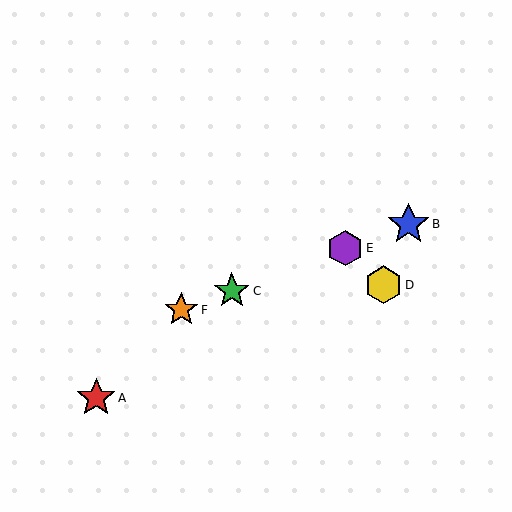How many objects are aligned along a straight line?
4 objects (B, C, E, F) are aligned along a straight line.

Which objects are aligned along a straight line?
Objects B, C, E, F are aligned along a straight line.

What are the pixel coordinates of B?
Object B is at (408, 224).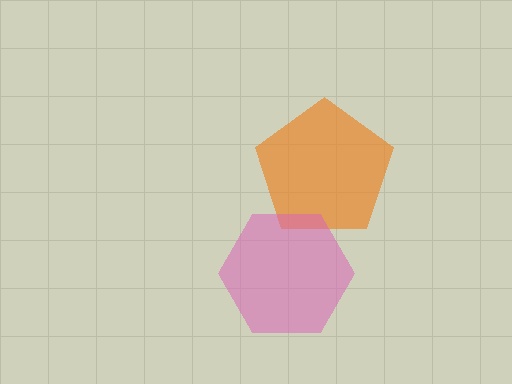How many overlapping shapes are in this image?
There are 2 overlapping shapes in the image.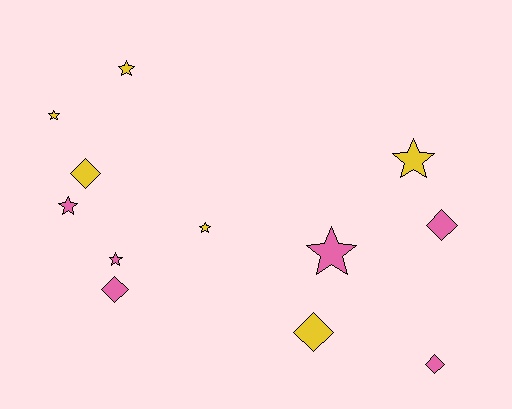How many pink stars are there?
There are 3 pink stars.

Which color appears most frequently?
Pink, with 6 objects.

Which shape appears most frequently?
Star, with 7 objects.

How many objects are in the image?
There are 12 objects.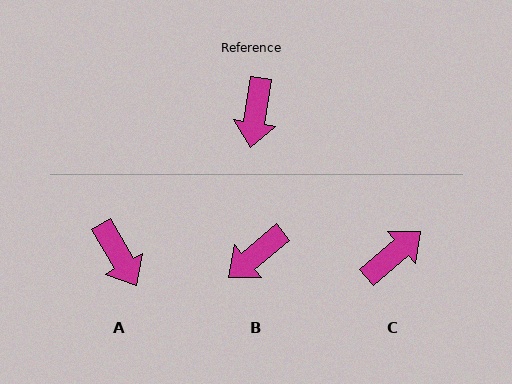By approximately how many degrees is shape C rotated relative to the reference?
Approximately 139 degrees counter-clockwise.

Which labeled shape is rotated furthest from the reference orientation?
C, about 139 degrees away.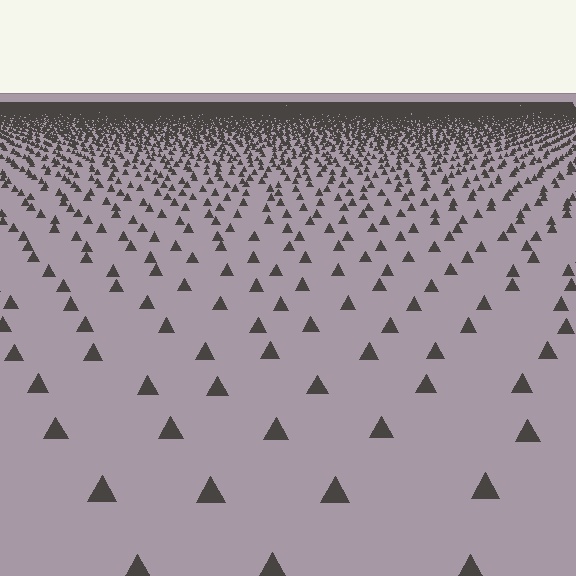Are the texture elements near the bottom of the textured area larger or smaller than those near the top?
Larger. Near the bottom, elements are closer to the viewer and appear at a bigger on-screen size.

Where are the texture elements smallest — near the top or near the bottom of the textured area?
Near the top.